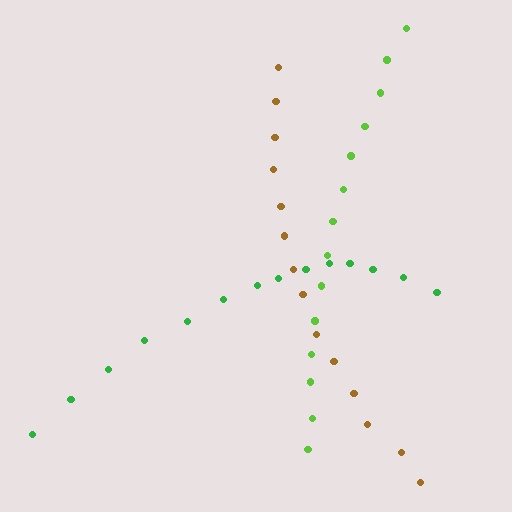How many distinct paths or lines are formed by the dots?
There are 3 distinct paths.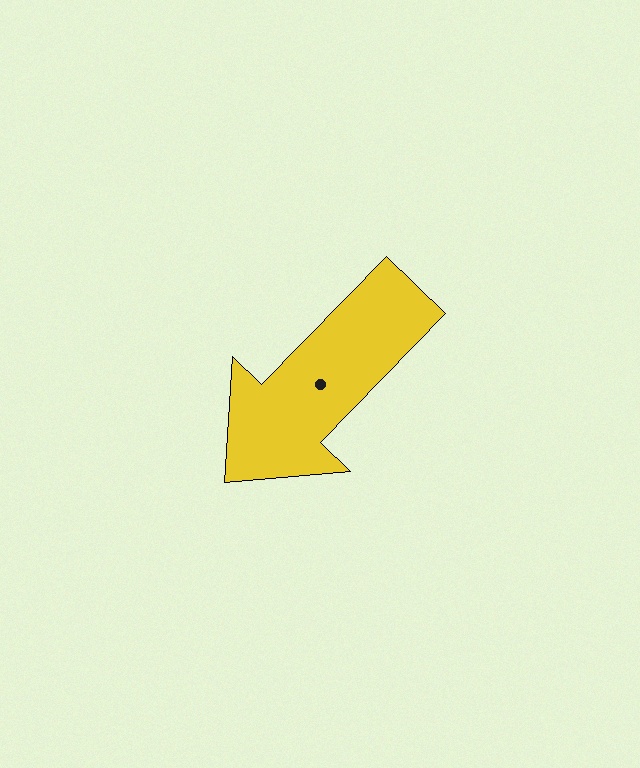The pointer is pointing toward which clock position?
Roughly 7 o'clock.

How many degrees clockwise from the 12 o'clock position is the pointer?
Approximately 224 degrees.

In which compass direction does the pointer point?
Southwest.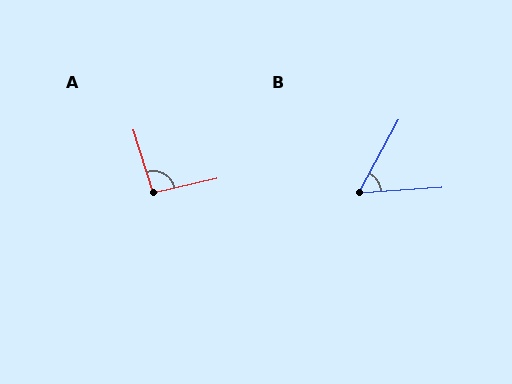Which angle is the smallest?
B, at approximately 57 degrees.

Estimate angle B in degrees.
Approximately 57 degrees.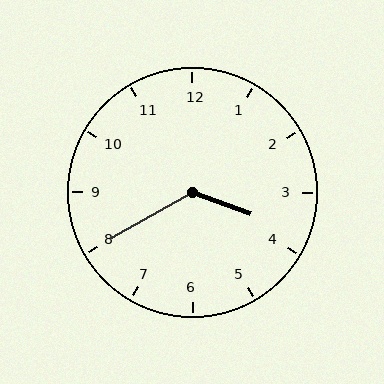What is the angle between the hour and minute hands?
Approximately 130 degrees.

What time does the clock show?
3:40.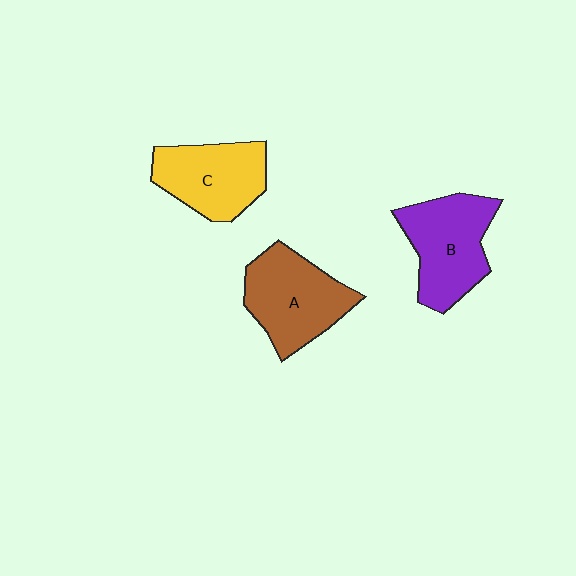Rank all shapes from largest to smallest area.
From largest to smallest: B (purple), A (brown), C (yellow).